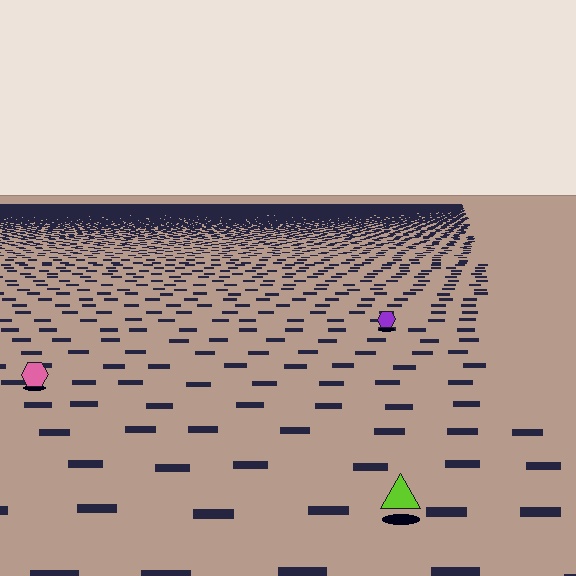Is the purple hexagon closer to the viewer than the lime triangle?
No. The lime triangle is closer — you can tell from the texture gradient: the ground texture is coarser near it.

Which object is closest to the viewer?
The lime triangle is closest. The texture marks near it are larger and more spread out.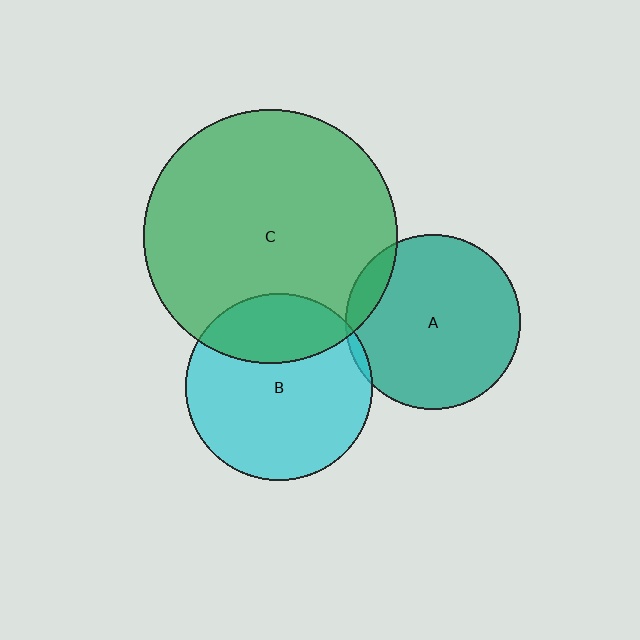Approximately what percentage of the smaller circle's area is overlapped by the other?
Approximately 10%.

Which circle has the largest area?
Circle C (green).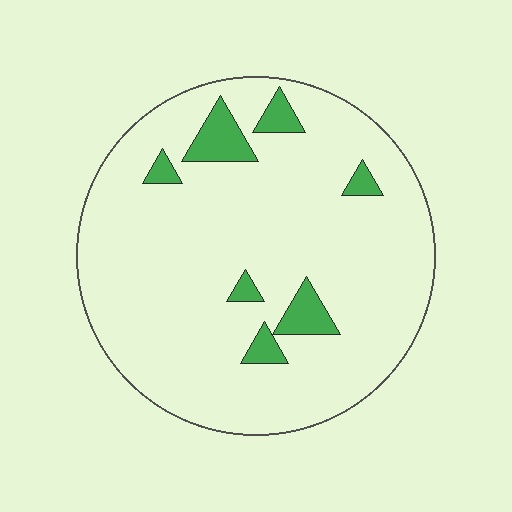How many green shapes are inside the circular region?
7.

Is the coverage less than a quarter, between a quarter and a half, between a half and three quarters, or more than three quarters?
Less than a quarter.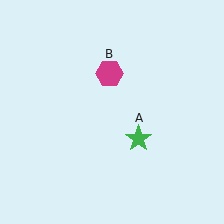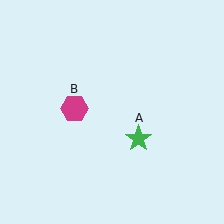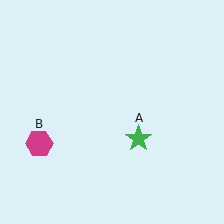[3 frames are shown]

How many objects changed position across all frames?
1 object changed position: magenta hexagon (object B).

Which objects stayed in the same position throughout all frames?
Green star (object A) remained stationary.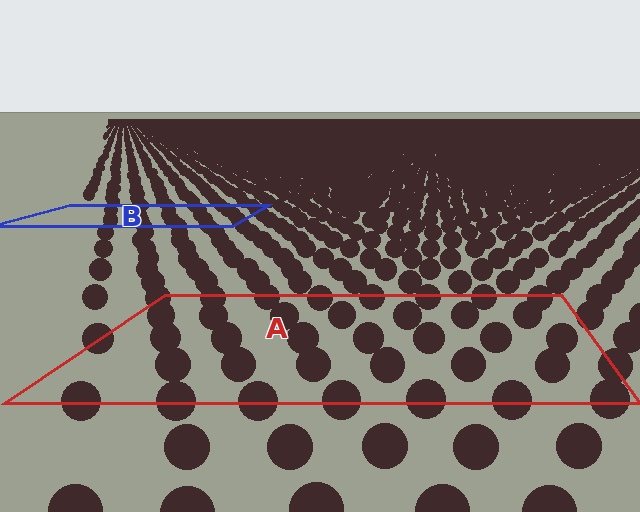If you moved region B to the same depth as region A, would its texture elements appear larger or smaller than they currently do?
They would appear larger. At a closer depth, the same texture elements are projected at a bigger on-screen size.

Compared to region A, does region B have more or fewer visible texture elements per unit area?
Region B has more texture elements per unit area — they are packed more densely because it is farther away.